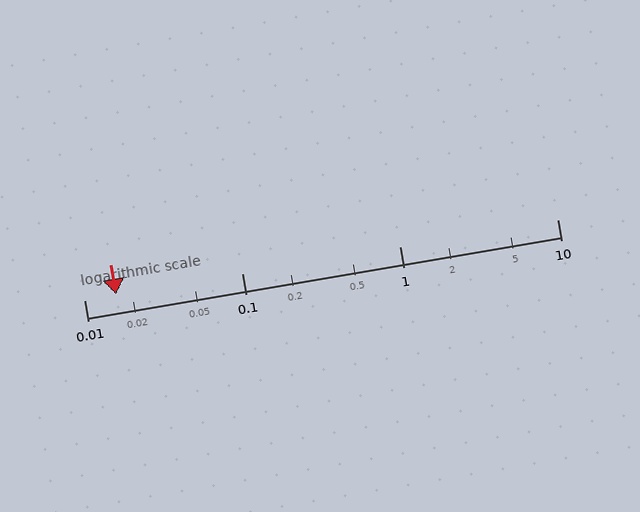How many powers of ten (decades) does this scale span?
The scale spans 3 decades, from 0.01 to 10.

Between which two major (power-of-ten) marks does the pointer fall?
The pointer is between 0.01 and 0.1.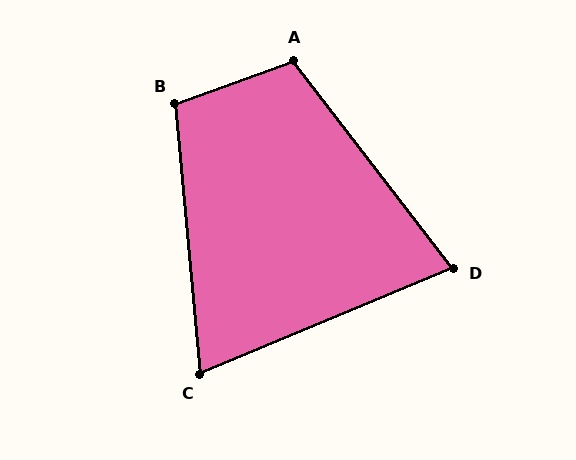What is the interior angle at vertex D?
Approximately 75 degrees (acute).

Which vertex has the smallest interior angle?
C, at approximately 73 degrees.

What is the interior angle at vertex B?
Approximately 105 degrees (obtuse).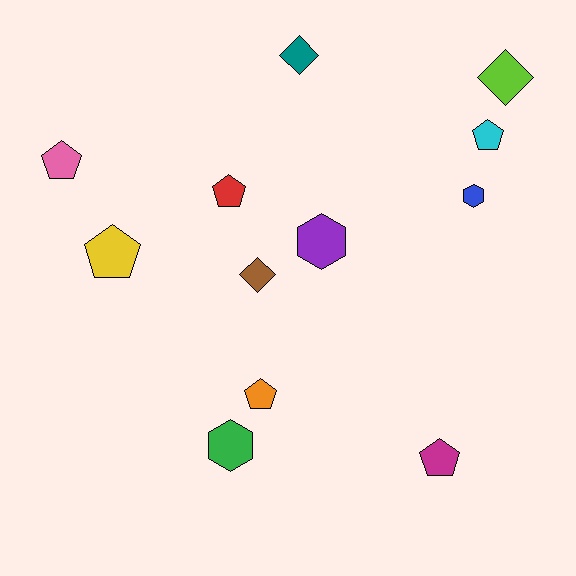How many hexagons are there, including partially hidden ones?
There are 3 hexagons.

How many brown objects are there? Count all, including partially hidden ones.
There is 1 brown object.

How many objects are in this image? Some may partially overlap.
There are 12 objects.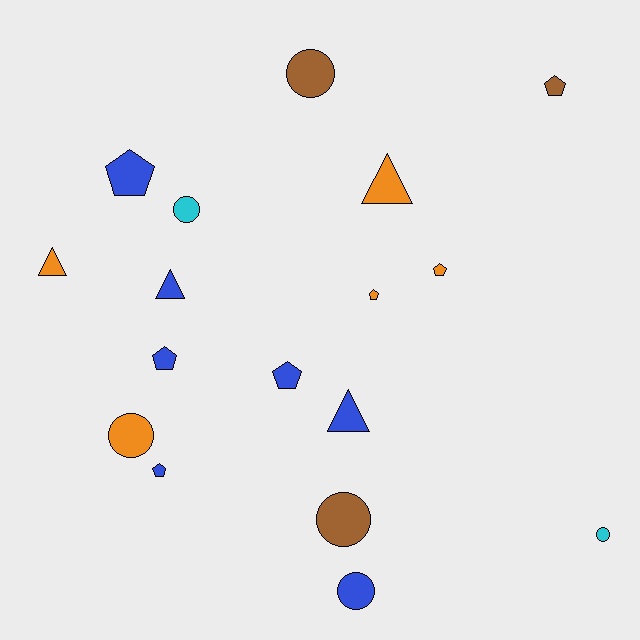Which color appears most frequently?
Blue, with 7 objects.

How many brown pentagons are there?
There is 1 brown pentagon.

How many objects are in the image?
There are 17 objects.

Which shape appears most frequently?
Pentagon, with 7 objects.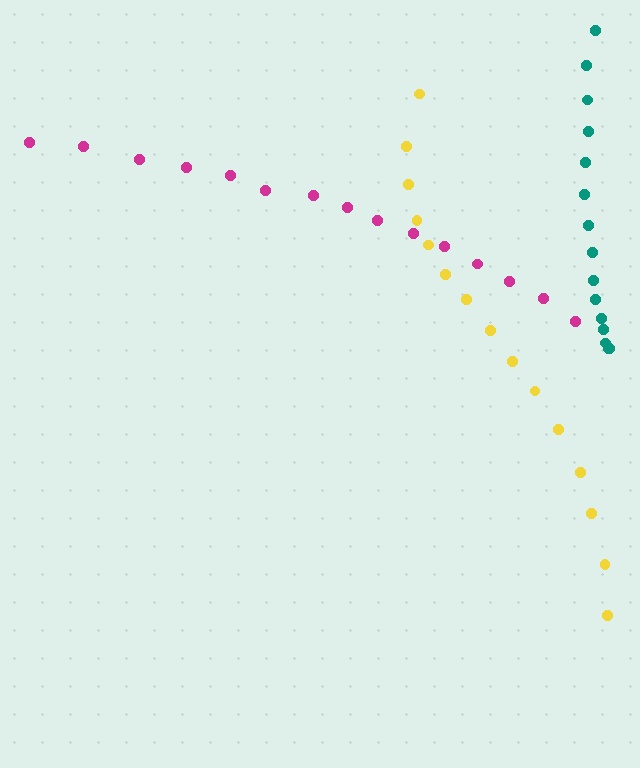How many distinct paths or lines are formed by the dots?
There are 3 distinct paths.